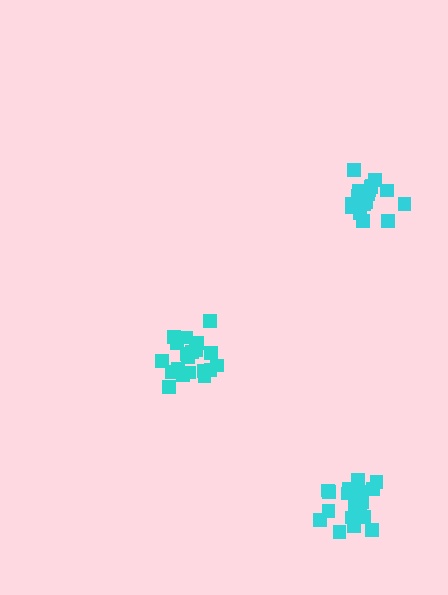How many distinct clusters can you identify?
There are 3 distinct clusters.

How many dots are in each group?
Group 1: 21 dots, Group 2: 20 dots, Group 3: 20 dots (61 total).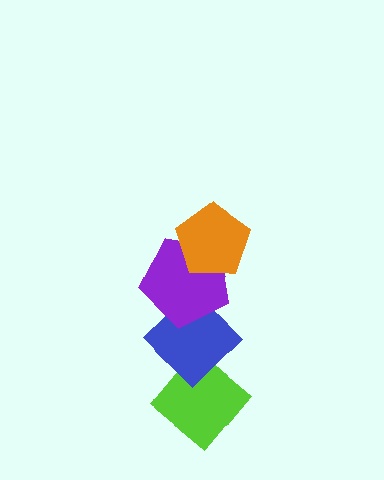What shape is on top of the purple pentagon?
The orange pentagon is on top of the purple pentagon.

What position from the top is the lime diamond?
The lime diamond is 4th from the top.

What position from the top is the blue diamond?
The blue diamond is 3rd from the top.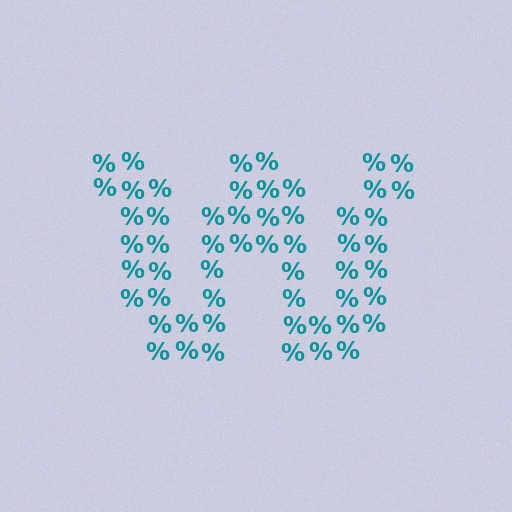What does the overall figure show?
The overall figure shows the letter W.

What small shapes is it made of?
It is made of small percent signs.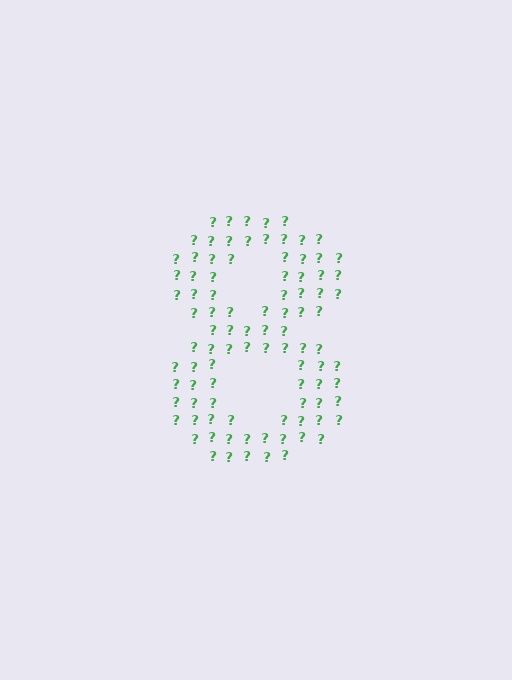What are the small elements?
The small elements are question marks.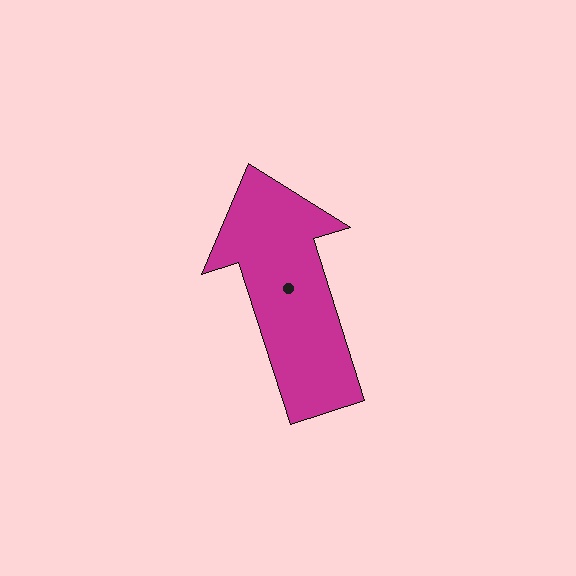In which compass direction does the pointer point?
North.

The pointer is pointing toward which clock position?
Roughly 11 o'clock.